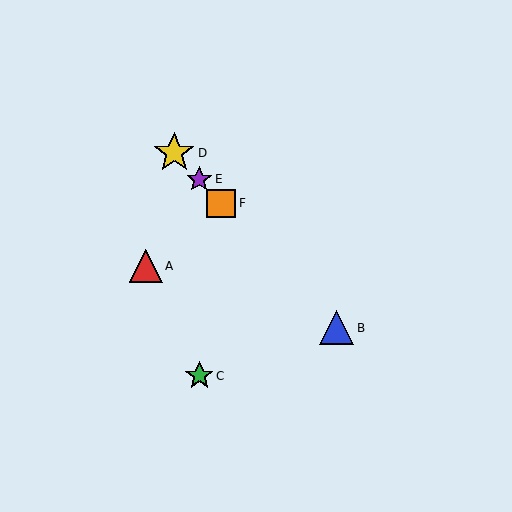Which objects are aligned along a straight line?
Objects B, D, E, F are aligned along a straight line.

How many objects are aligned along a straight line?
4 objects (B, D, E, F) are aligned along a straight line.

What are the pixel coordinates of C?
Object C is at (199, 376).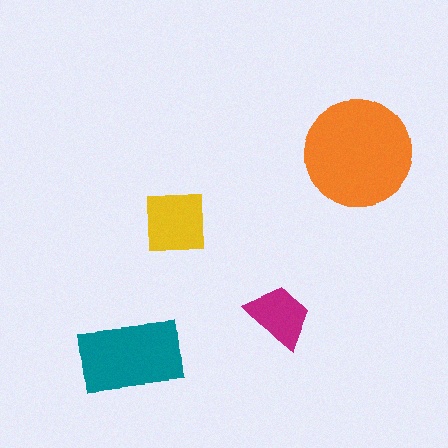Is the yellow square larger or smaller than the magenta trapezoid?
Larger.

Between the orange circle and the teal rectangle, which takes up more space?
The orange circle.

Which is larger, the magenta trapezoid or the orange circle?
The orange circle.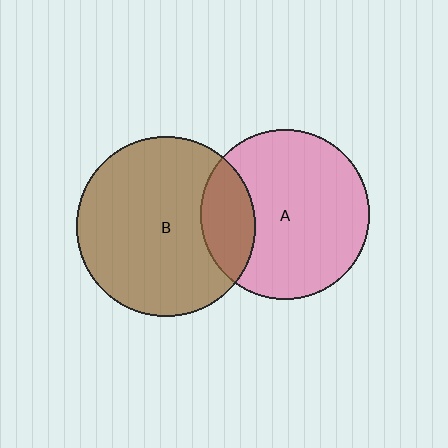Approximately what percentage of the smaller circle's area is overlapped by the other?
Approximately 20%.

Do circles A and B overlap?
Yes.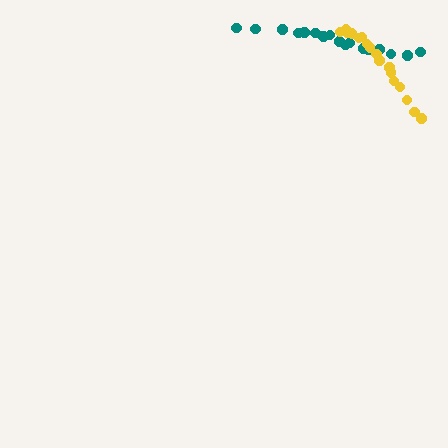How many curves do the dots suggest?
There are 2 distinct paths.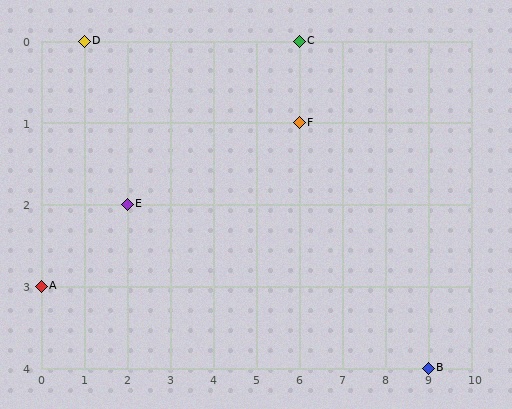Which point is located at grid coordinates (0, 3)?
Point A is at (0, 3).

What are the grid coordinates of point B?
Point B is at grid coordinates (9, 4).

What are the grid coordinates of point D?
Point D is at grid coordinates (1, 0).